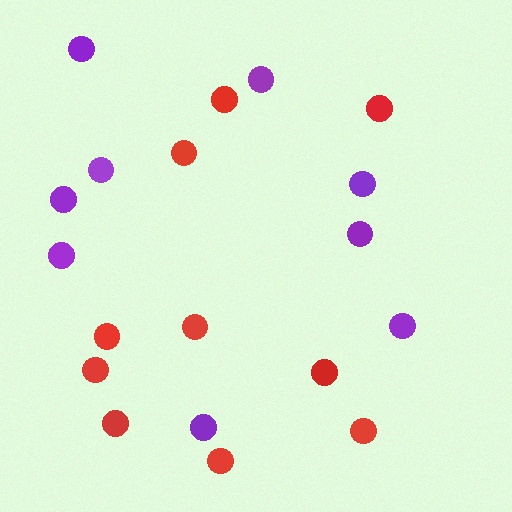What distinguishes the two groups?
There are 2 groups: one group of purple circles (9) and one group of red circles (10).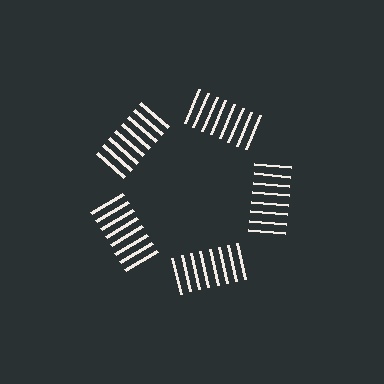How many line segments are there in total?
40 — 8 along each of the 5 edges.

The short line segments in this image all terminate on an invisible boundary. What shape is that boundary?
An illusory pentagon — the line segments terminate on its edges but no continuous stroke is drawn.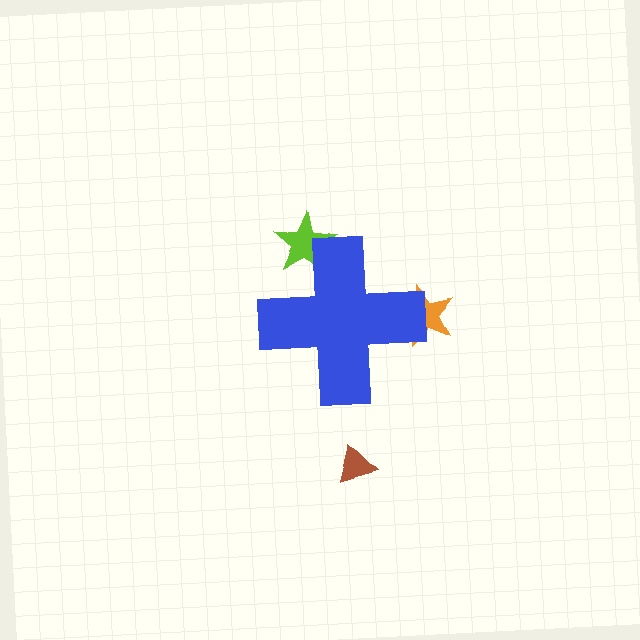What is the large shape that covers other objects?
A blue cross.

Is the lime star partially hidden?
Yes, the lime star is partially hidden behind the blue cross.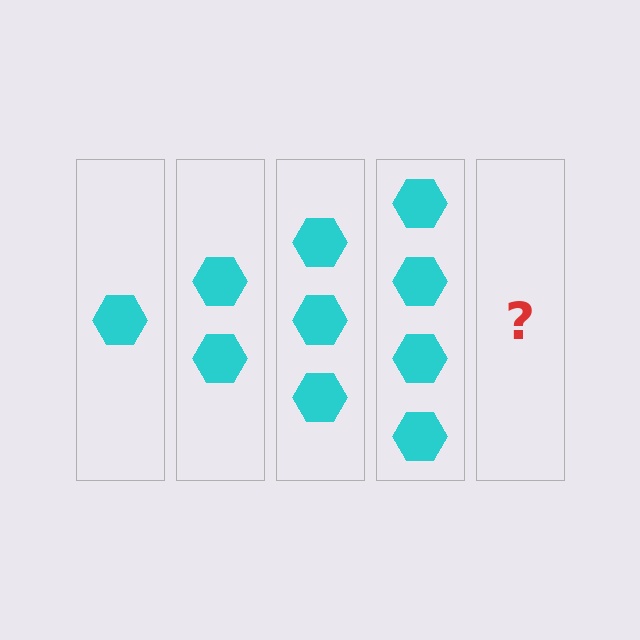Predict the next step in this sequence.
The next step is 5 hexagons.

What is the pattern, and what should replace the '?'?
The pattern is that each step adds one more hexagon. The '?' should be 5 hexagons.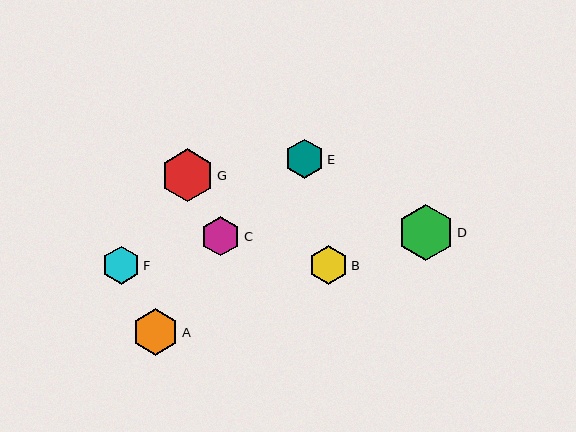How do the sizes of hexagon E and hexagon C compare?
Hexagon E and hexagon C are approximately the same size.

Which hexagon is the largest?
Hexagon D is the largest with a size of approximately 57 pixels.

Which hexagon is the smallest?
Hexagon F is the smallest with a size of approximately 38 pixels.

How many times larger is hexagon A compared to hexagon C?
Hexagon A is approximately 1.2 times the size of hexagon C.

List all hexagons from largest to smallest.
From largest to smallest: D, G, A, E, C, B, F.